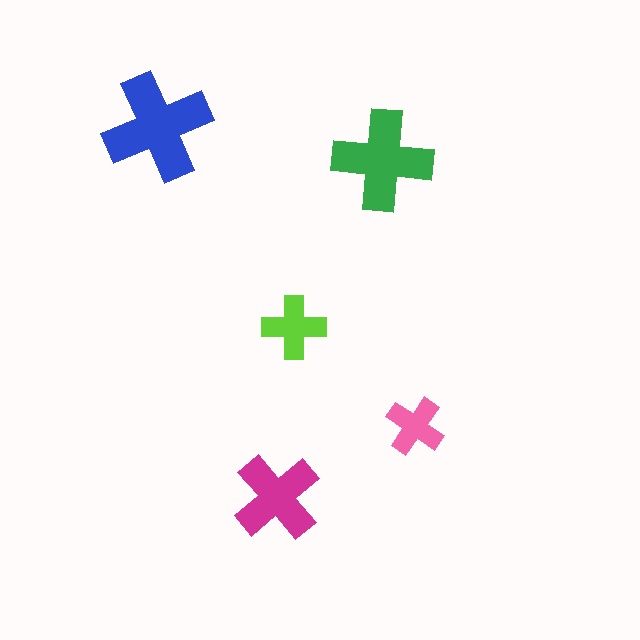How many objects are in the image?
There are 5 objects in the image.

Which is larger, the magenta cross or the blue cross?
The blue one.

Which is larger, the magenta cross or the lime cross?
The magenta one.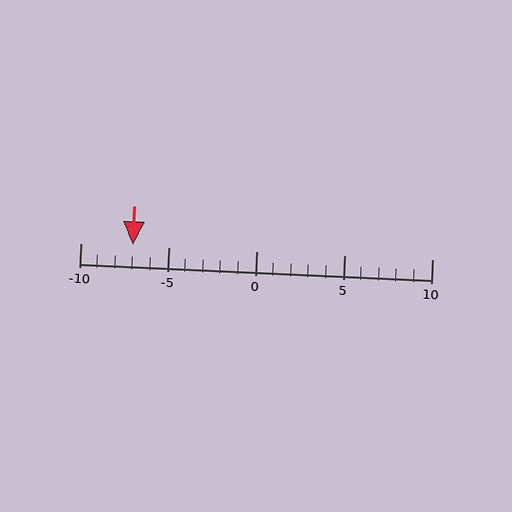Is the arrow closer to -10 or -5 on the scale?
The arrow is closer to -5.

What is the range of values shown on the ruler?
The ruler shows values from -10 to 10.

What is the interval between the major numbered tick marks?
The major tick marks are spaced 5 units apart.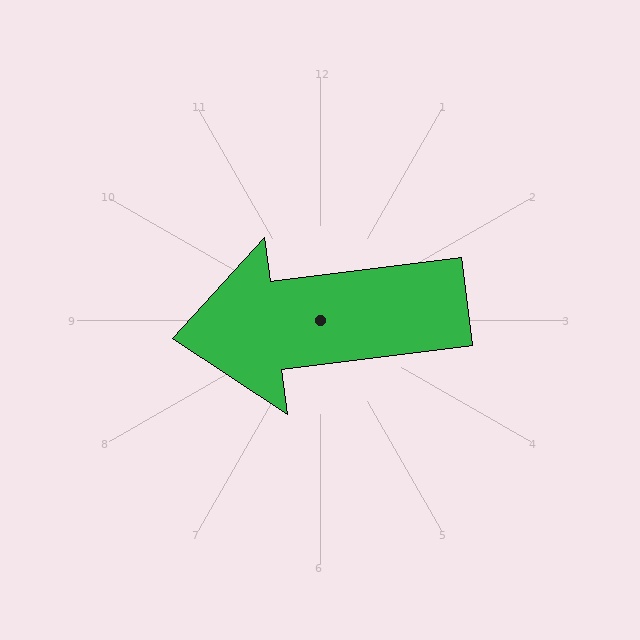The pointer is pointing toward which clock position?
Roughly 9 o'clock.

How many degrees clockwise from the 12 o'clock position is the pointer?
Approximately 263 degrees.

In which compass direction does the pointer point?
West.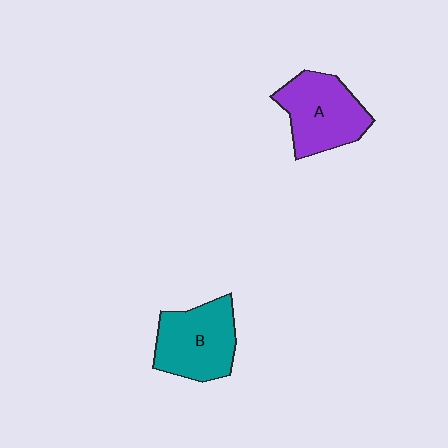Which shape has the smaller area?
Shape A (purple).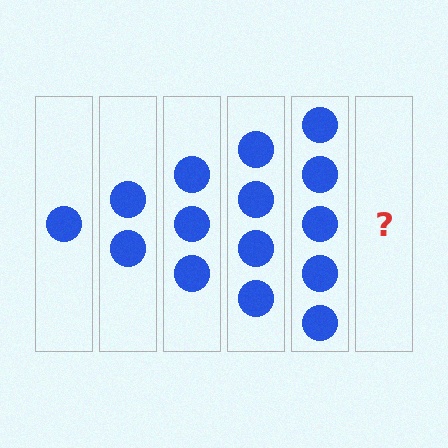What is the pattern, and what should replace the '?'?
The pattern is that each step adds one more circle. The '?' should be 6 circles.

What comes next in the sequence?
The next element should be 6 circles.